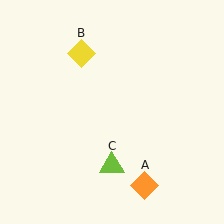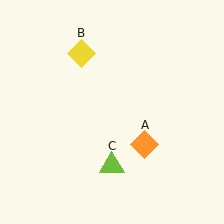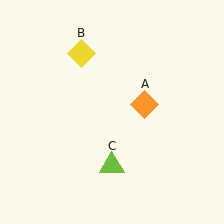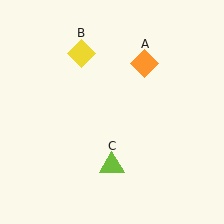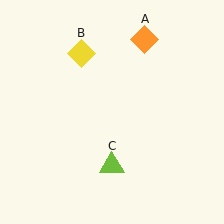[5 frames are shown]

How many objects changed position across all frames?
1 object changed position: orange diamond (object A).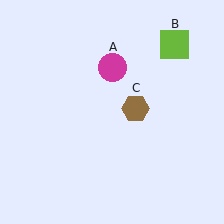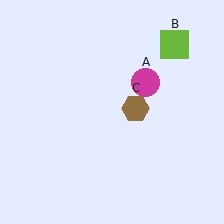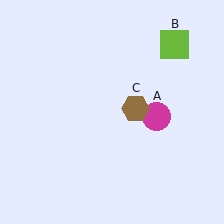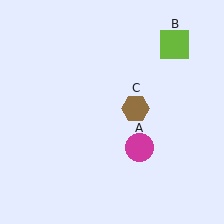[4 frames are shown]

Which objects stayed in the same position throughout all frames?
Lime square (object B) and brown hexagon (object C) remained stationary.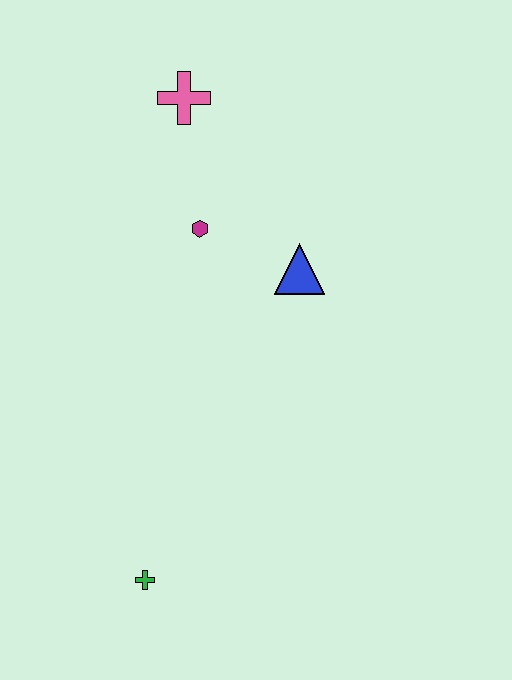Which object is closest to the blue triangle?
The magenta hexagon is closest to the blue triangle.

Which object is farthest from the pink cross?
The green cross is farthest from the pink cross.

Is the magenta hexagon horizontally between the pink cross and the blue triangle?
Yes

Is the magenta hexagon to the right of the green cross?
Yes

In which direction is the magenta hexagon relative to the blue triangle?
The magenta hexagon is to the left of the blue triangle.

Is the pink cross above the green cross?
Yes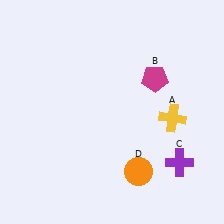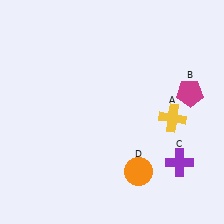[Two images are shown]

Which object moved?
The magenta pentagon (B) moved right.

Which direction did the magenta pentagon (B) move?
The magenta pentagon (B) moved right.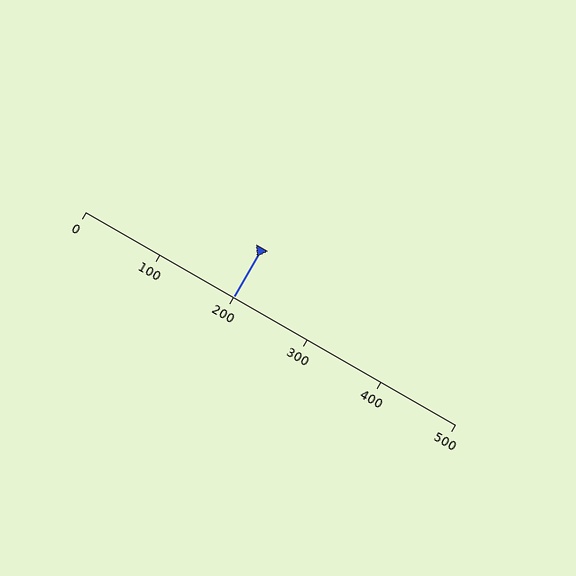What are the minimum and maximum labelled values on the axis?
The axis runs from 0 to 500.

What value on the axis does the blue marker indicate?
The marker indicates approximately 200.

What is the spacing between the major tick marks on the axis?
The major ticks are spaced 100 apart.